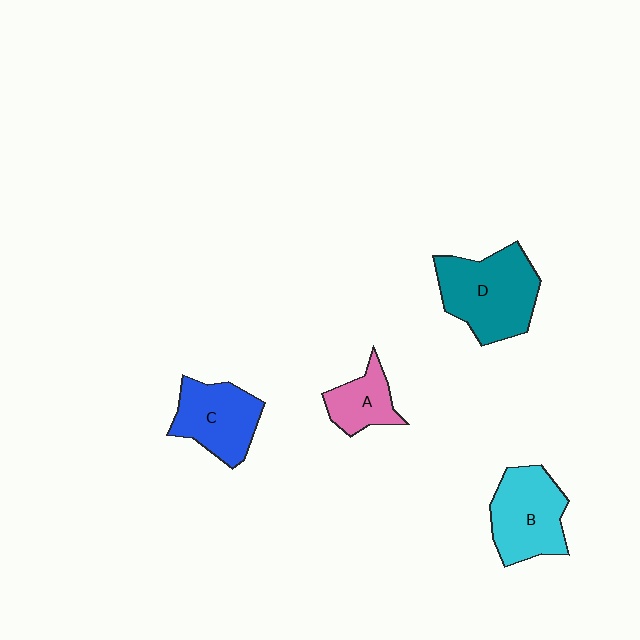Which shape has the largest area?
Shape D (teal).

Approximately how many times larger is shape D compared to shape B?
Approximately 1.2 times.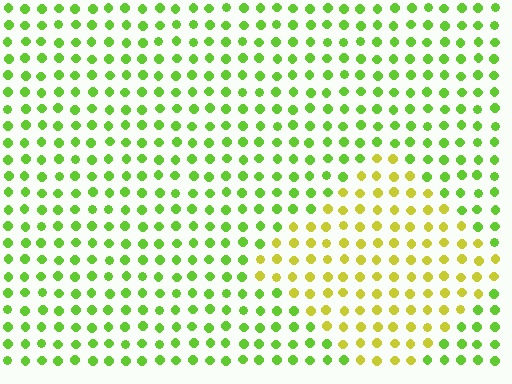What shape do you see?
I see a diamond.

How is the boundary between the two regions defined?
The boundary is defined purely by a slight shift in hue (about 40 degrees). Spacing, size, and orientation are identical on both sides.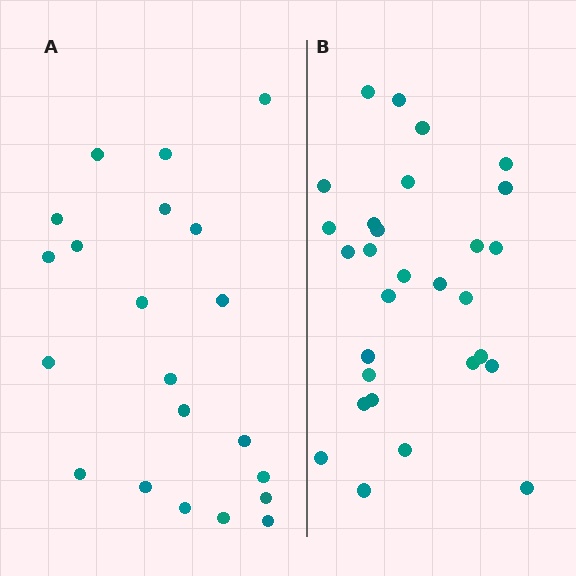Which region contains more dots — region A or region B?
Region B (the right region) has more dots.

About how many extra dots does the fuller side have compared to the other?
Region B has roughly 8 or so more dots than region A.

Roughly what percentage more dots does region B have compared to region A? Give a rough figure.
About 40% more.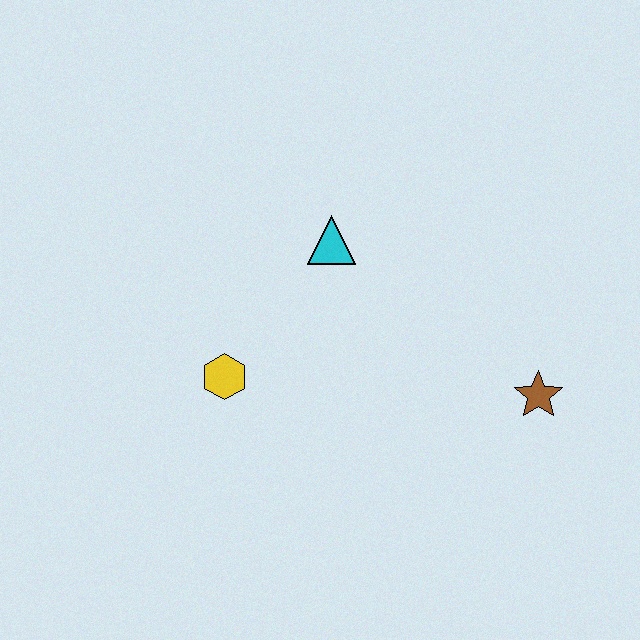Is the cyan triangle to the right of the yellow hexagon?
Yes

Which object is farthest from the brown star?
The yellow hexagon is farthest from the brown star.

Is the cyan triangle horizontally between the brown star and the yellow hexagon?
Yes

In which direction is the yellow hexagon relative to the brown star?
The yellow hexagon is to the left of the brown star.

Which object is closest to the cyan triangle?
The yellow hexagon is closest to the cyan triangle.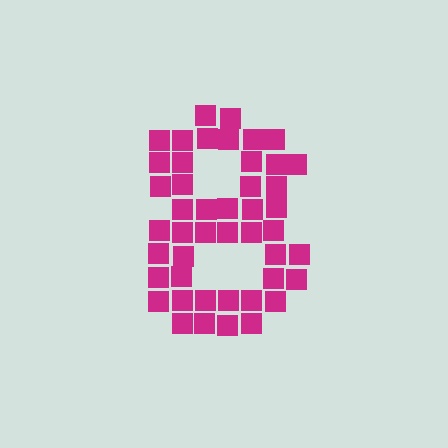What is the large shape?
The large shape is the digit 8.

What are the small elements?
The small elements are squares.